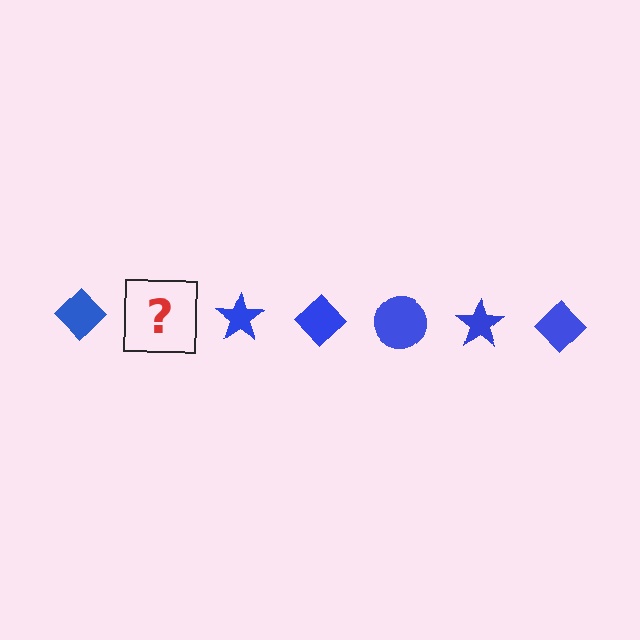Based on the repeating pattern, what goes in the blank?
The blank should be a blue circle.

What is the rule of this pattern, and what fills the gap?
The rule is that the pattern cycles through diamond, circle, star shapes in blue. The gap should be filled with a blue circle.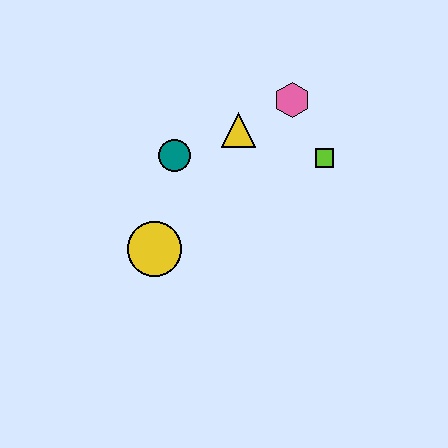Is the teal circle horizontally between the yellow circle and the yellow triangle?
Yes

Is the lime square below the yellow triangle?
Yes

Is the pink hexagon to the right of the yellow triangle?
Yes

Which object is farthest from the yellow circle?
The pink hexagon is farthest from the yellow circle.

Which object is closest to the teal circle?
The yellow triangle is closest to the teal circle.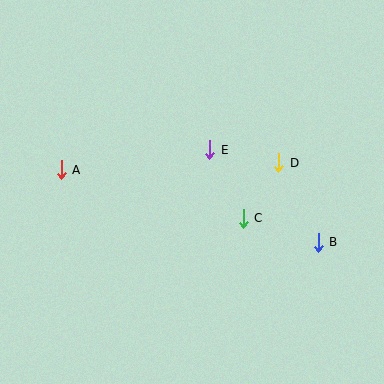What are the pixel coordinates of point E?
Point E is at (210, 150).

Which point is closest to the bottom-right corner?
Point B is closest to the bottom-right corner.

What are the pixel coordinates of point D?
Point D is at (279, 163).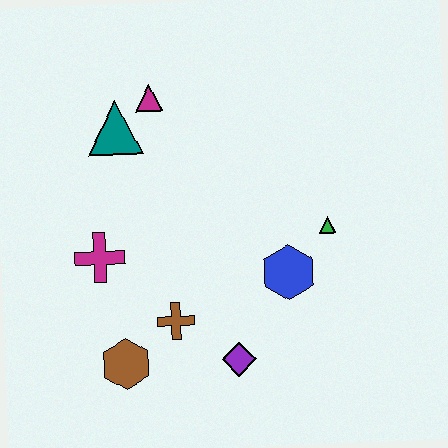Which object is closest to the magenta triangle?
The teal triangle is closest to the magenta triangle.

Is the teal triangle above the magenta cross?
Yes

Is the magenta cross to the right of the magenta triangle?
No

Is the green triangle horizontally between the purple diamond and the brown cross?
No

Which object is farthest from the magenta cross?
The green triangle is farthest from the magenta cross.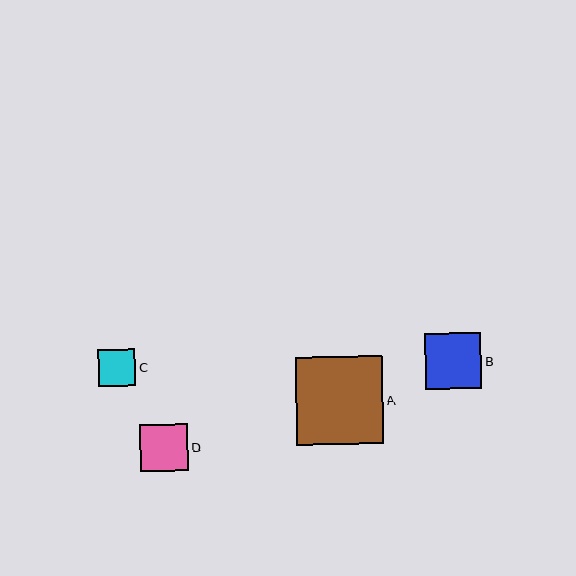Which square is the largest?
Square A is the largest with a size of approximately 87 pixels.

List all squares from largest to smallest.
From largest to smallest: A, B, D, C.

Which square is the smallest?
Square C is the smallest with a size of approximately 38 pixels.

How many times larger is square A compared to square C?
Square A is approximately 2.3 times the size of square C.